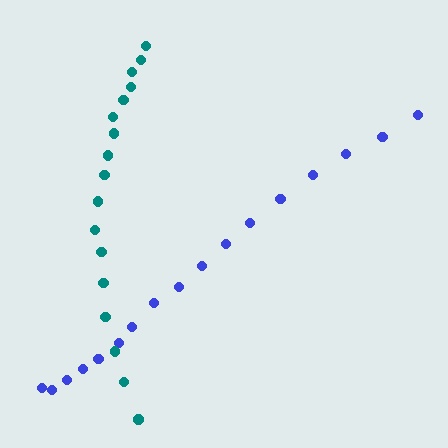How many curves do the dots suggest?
There are 2 distinct paths.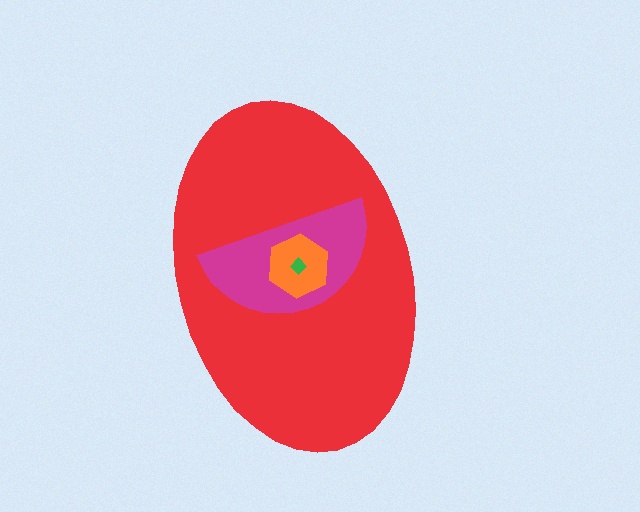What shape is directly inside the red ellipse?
The magenta semicircle.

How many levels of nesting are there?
4.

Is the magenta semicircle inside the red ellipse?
Yes.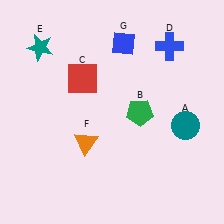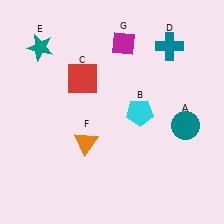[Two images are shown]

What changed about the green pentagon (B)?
In Image 1, B is green. In Image 2, it changed to cyan.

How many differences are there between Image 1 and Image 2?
There are 3 differences between the two images.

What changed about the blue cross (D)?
In Image 1, D is blue. In Image 2, it changed to teal.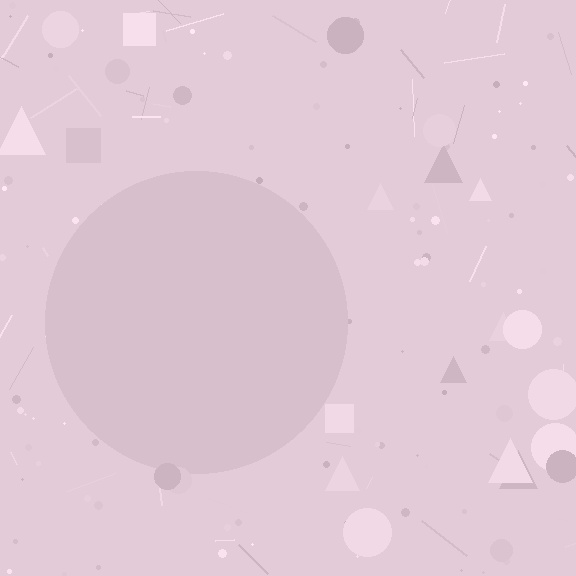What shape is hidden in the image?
A circle is hidden in the image.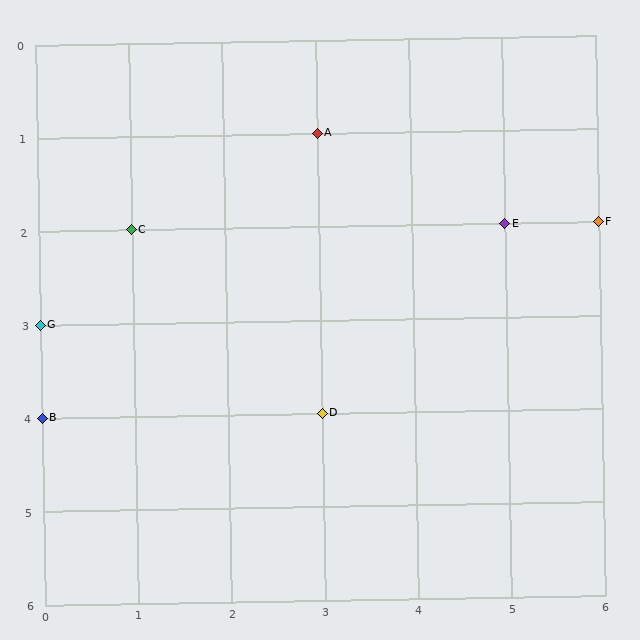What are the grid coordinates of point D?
Point D is at grid coordinates (3, 4).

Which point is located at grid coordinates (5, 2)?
Point E is at (5, 2).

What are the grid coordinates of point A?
Point A is at grid coordinates (3, 1).